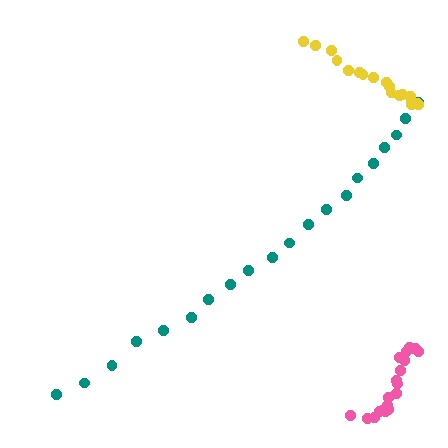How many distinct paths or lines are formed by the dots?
There are 3 distinct paths.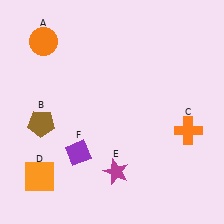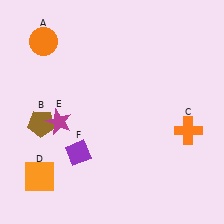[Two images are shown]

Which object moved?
The magenta star (E) moved left.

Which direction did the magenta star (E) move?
The magenta star (E) moved left.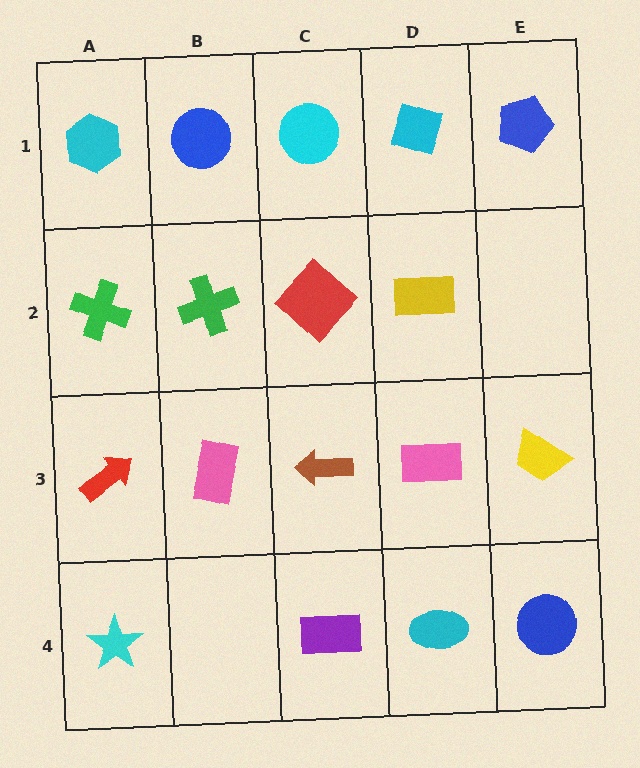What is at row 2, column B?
A green cross.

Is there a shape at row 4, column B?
No, that cell is empty.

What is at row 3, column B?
A pink rectangle.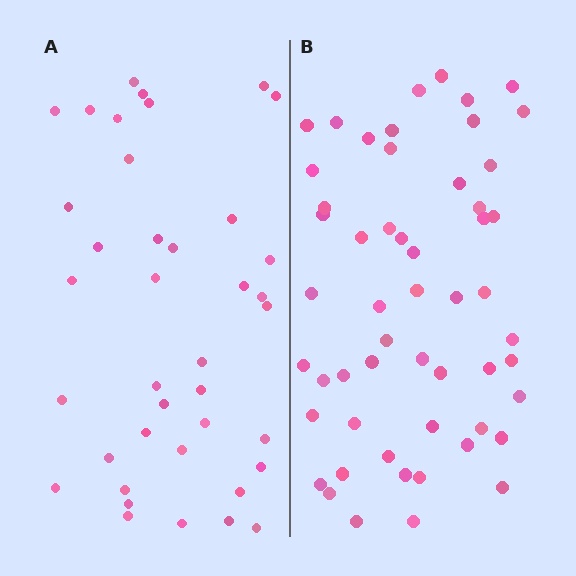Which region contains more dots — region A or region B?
Region B (the right region) has more dots.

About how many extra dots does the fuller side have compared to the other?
Region B has approximately 15 more dots than region A.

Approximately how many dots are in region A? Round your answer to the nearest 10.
About 40 dots. (The exact count is 39, which rounds to 40.)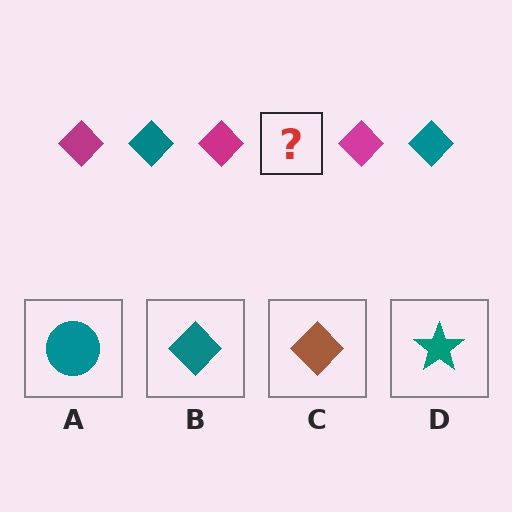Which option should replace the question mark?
Option B.